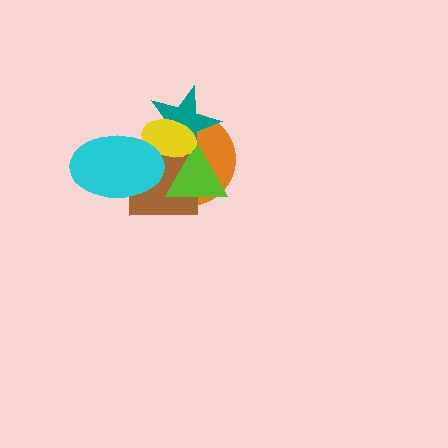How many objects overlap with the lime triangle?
4 objects overlap with the lime triangle.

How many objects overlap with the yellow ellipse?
5 objects overlap with the yellow ellipse.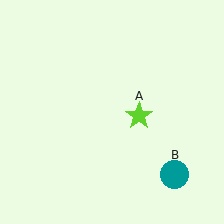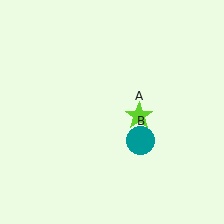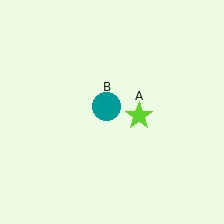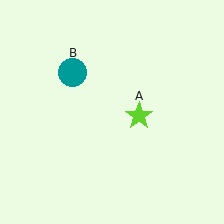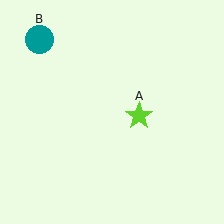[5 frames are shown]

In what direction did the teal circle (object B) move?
The teal circle (object B) moved up and to the left.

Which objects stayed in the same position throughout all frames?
Lime star (object A) remained stationary.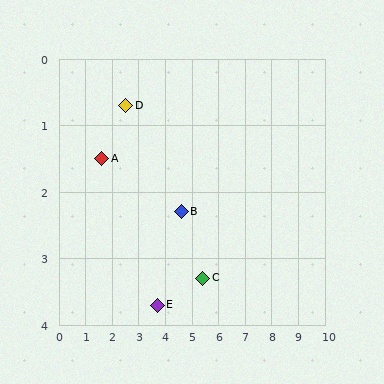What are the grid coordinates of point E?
Point E is at approximately (3.7, 3.7).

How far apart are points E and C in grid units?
Points E and C are about 1.7 grid units apart.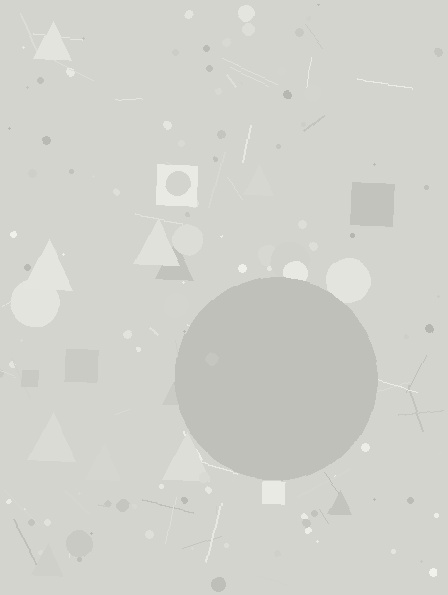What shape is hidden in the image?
A circle is hidden in the image.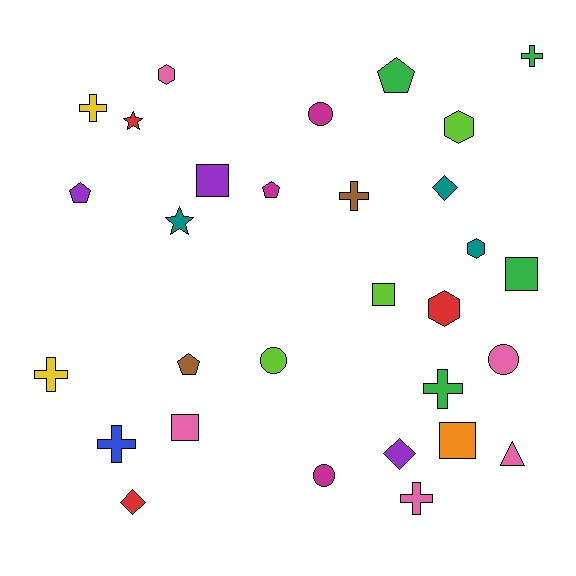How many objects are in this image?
There are 30 objects.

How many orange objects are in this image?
There is 1 orange object.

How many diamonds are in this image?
There are 3 diamonds.